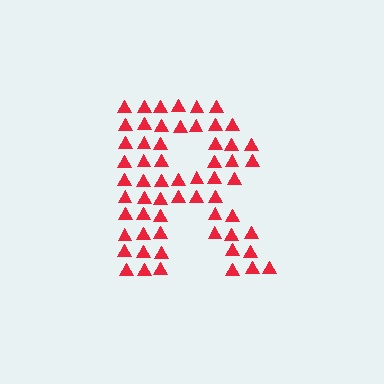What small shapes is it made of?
It is made of small triangles.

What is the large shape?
The large shape is the letter R.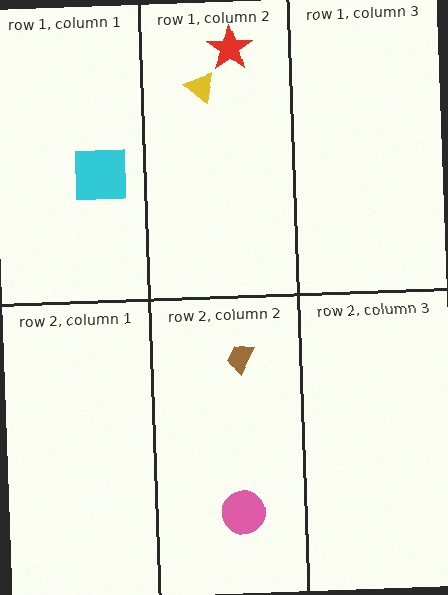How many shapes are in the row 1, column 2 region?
2.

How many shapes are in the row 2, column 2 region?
2.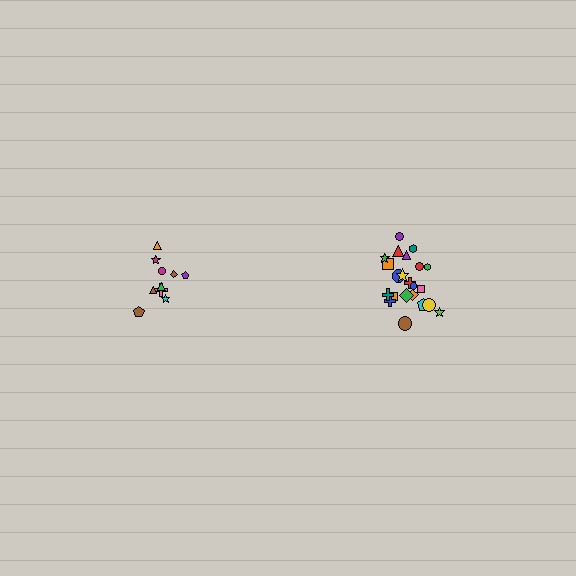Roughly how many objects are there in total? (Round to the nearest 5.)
Roughly 30 objects in total.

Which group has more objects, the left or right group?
The right group.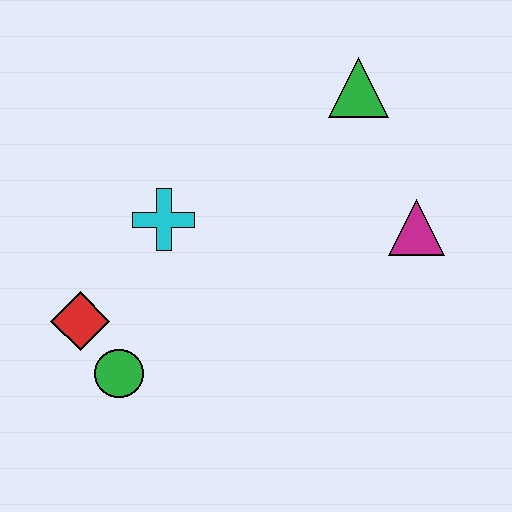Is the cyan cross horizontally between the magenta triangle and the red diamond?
Yes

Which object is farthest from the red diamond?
The green triangle is farthest from the red diamond.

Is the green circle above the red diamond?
No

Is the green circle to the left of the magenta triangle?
Yes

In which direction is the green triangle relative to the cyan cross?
The green triangle is to the right of the cyan cross.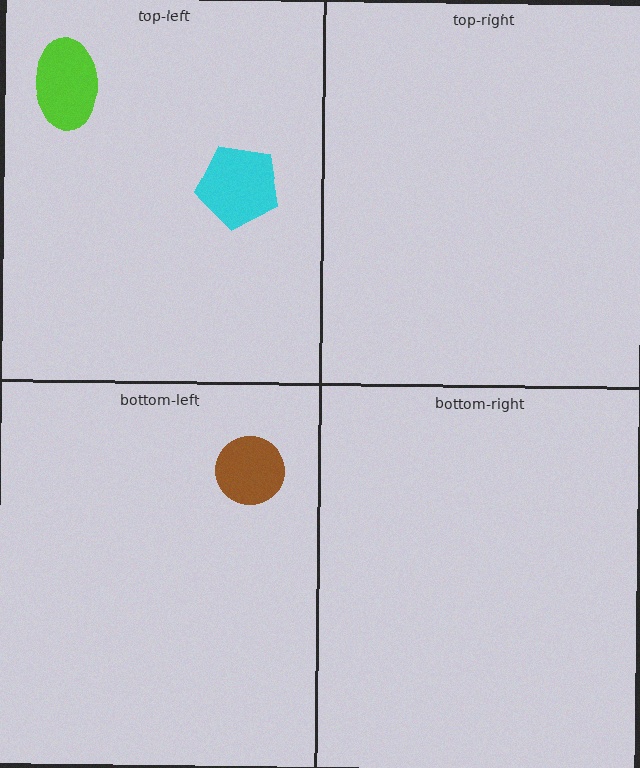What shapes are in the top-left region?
The cyan pentagon, the lime ellipse.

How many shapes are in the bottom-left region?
1.